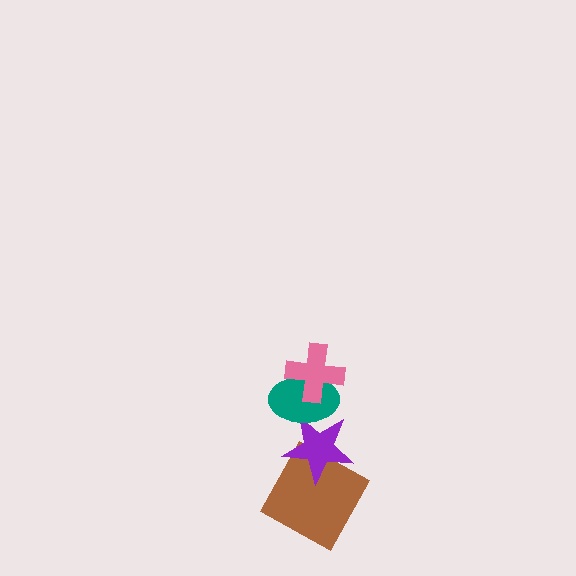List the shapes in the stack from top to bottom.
From top to bottom: the pink cross, the teal ellipse, the purple star, the brown square.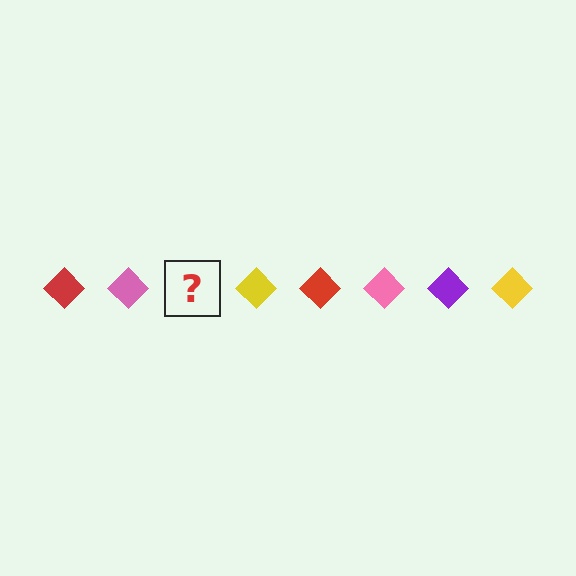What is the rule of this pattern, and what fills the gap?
The rule is that the pattern cycles through red, pink, purple, yellow diamonds. The gap should be filled with a purple diamond.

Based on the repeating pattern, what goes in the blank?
The blank should be a purple diamond.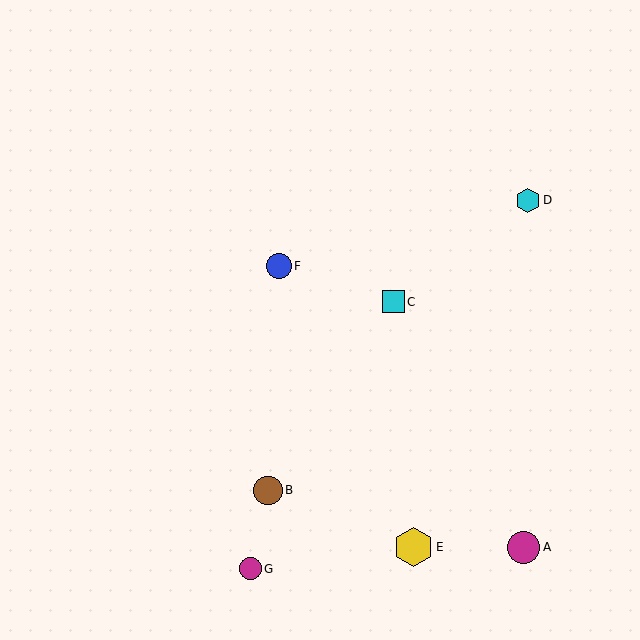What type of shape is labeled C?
Shape C is a cyan square.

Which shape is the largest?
The yellow hexagon (labeled E) is the largest.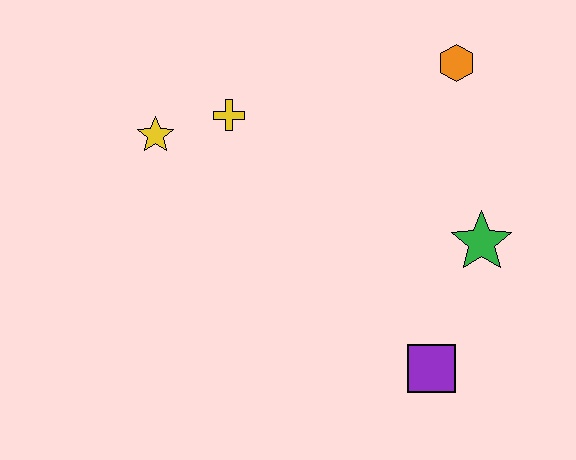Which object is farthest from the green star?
The yellow star is farthest from the green star.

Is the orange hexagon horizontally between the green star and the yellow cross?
Yes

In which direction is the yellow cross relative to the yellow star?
The yellow cross is to the right of the yellow star.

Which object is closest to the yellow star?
The yellow cross is closest to the yellow star.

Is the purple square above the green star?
No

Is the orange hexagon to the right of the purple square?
Yes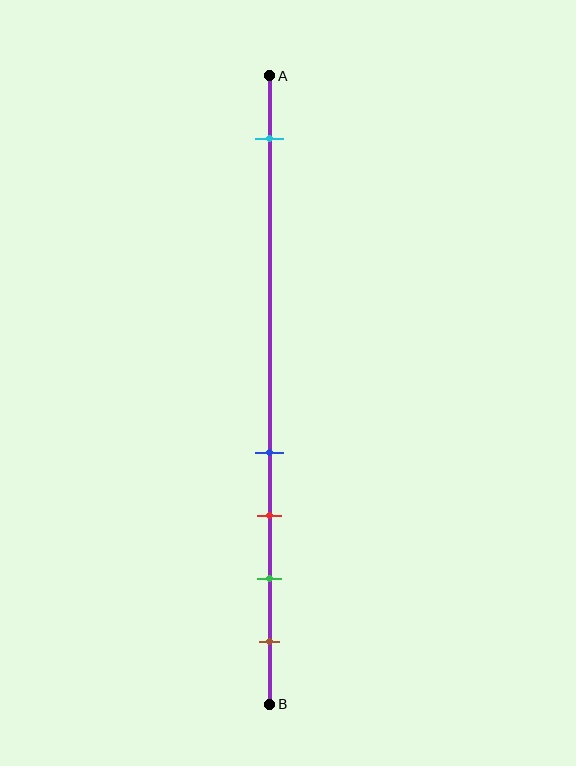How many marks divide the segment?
There are 5 marks dividing the segment.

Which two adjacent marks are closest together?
The blue and red marks are the closest adjacent pair.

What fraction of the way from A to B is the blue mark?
The blue mark is approximately 60% (0.6) of the way from A to B.